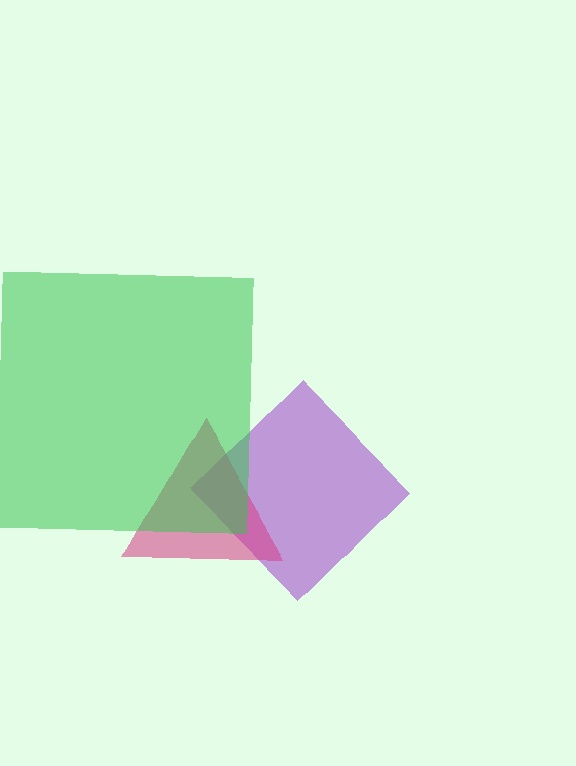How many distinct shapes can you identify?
There are 3 distinct shapes: a purple diamond, a magenta triangle, a green square.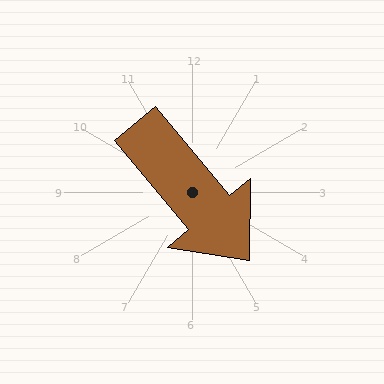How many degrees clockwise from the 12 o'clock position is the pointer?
Approximately 140 degrees.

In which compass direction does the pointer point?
Southeast.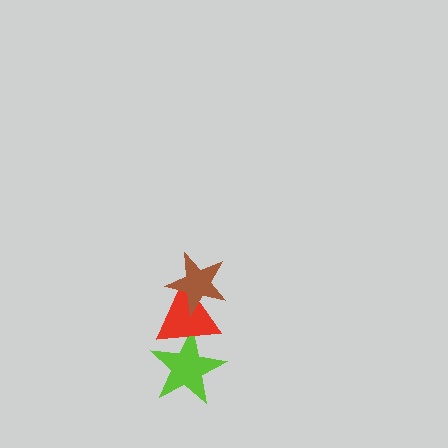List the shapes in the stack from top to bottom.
From top to bottom: the brown star, the red triangle, the lime star.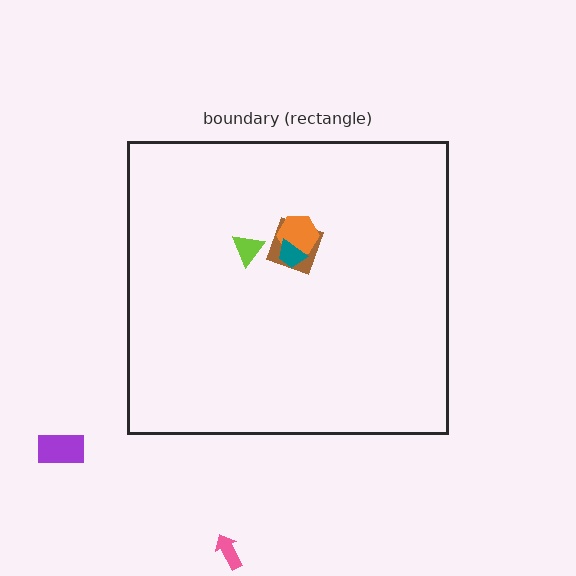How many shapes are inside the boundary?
4 inside, 2 outside.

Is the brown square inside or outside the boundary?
Inside.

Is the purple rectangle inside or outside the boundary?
Outside.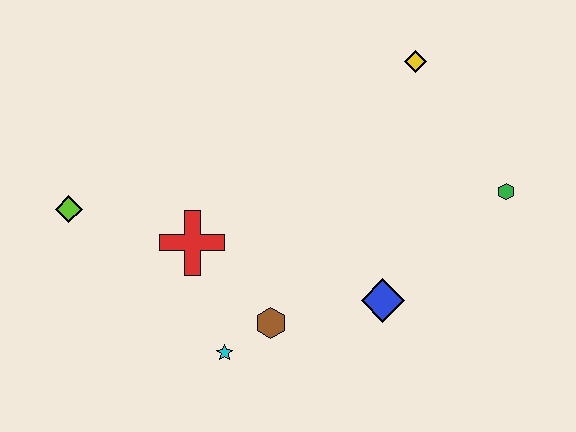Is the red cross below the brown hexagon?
No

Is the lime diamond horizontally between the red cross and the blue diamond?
No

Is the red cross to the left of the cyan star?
Yes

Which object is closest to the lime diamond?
The red cross is closest to the lime diamond.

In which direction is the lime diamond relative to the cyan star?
The lime diamond is to the left of the cyan star.